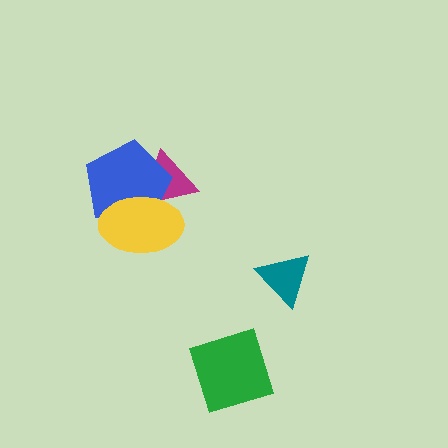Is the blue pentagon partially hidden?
Yes, it is partially covered by another shape.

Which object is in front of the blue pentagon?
The yellow ellipse is in front of the blue pentagon.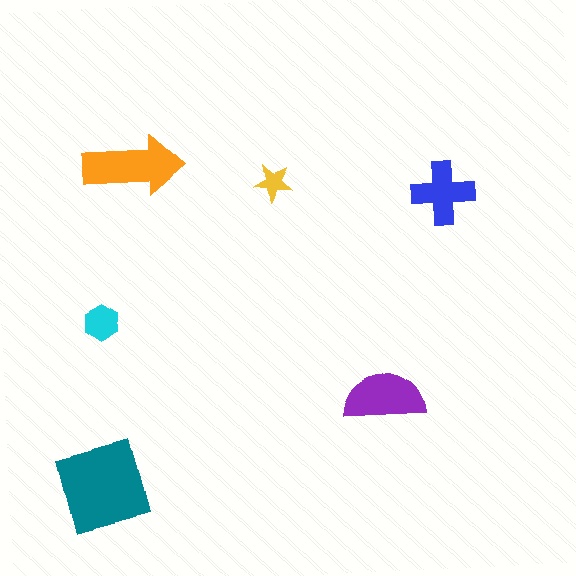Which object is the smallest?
The yellow star.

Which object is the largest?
The teal square.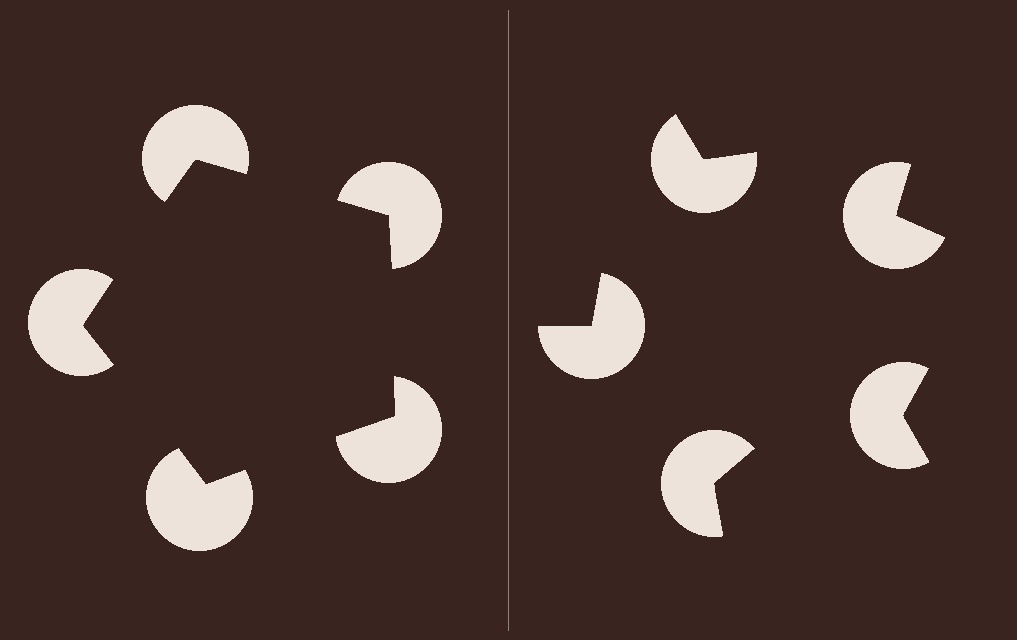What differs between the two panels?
The pac-man discs are positioned identically on both sides; only the wedge orientations differ. On the left they align to a pentagon; on the right they are misaligned.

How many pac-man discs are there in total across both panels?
10 — 5 on each side.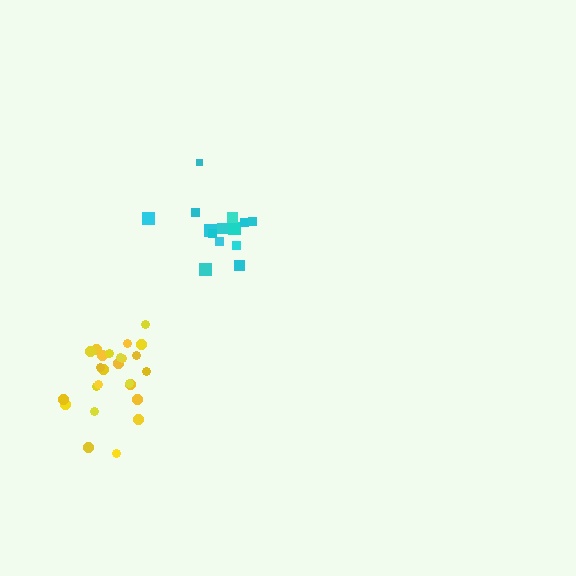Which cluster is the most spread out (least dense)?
Cyan.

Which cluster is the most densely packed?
Yellow.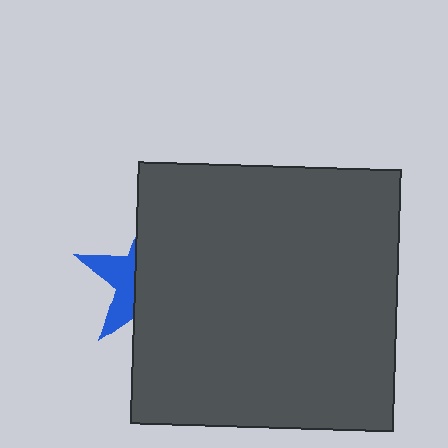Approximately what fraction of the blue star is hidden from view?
Roughly 66% of the blue star is hidden behind the dark gray square.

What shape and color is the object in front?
The object in front is a dark gray square.